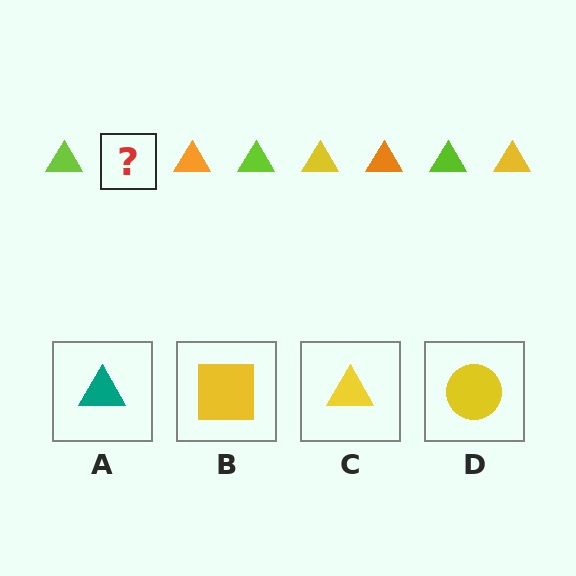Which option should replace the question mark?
Option C.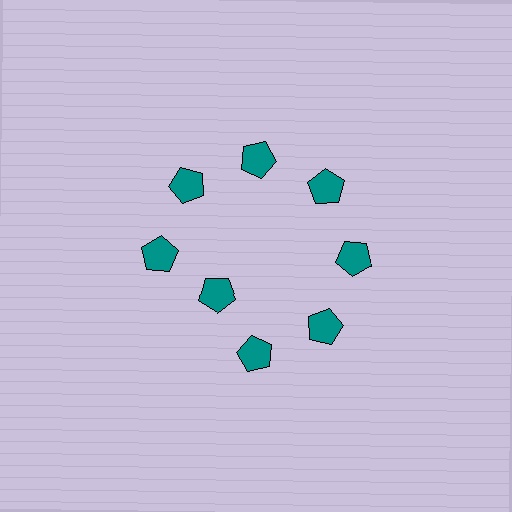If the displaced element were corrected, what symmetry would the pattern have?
It would have 8-fold rotational symmetry — the pattern would map onto itself every 45 degrees.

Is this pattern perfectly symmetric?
No. The 8 teal pentagons are arranged in a ring, but one element near the 8 o'clock position is pulled inward toward the center, breaking the 8-fold rotational symmetry.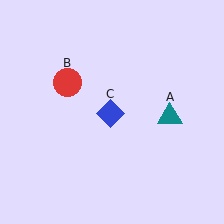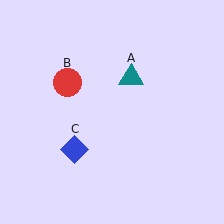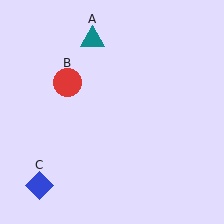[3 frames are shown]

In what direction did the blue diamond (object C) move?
The blue diamond (object C) moved down and to the left.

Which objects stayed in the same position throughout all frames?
Red circle (object B) remained stationary.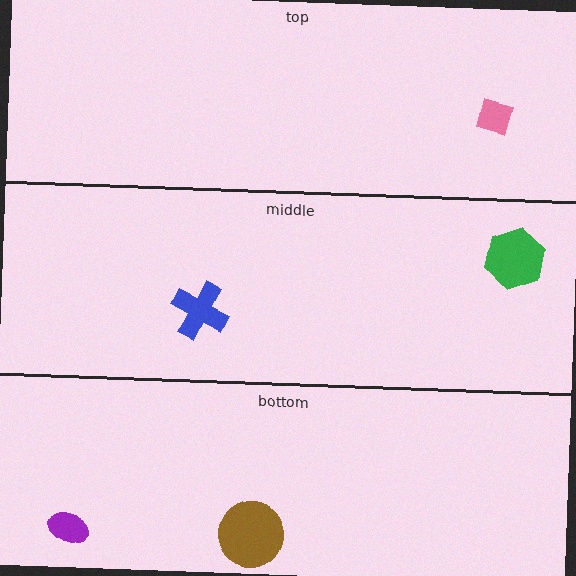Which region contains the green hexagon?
The middle region.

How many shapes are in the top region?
1.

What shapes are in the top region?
The pink diamond.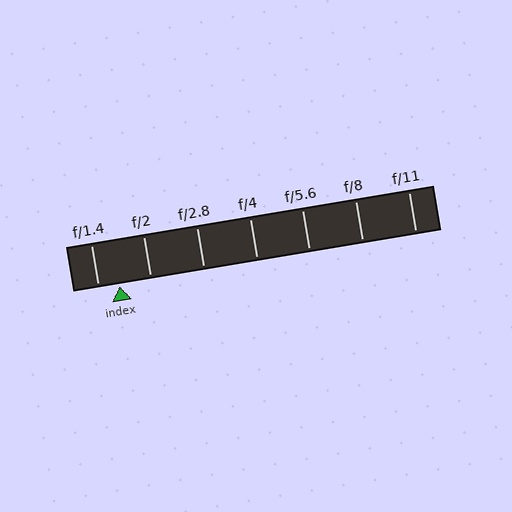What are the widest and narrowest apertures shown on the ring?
The widest aperture shown is f/1.4 and the narrowest is f/11.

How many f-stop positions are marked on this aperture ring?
There are 7 f-stop positions marked.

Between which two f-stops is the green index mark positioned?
The index mark is between f/1.4 and f/2.